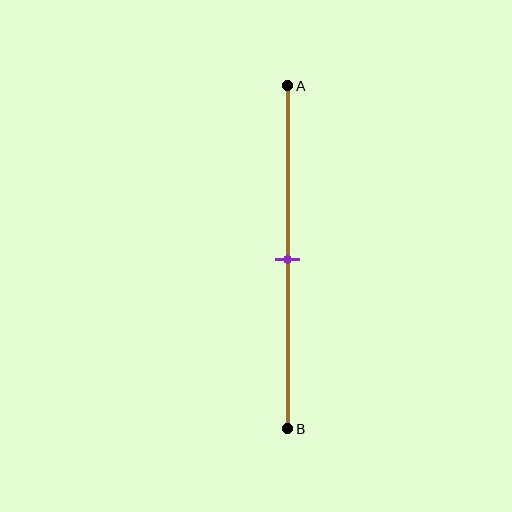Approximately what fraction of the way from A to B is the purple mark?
The purple mark is approximately 50% of the way from A to B.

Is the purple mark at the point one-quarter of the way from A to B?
No, the mark is at about 50% from A, not at the 25% one-quarter point.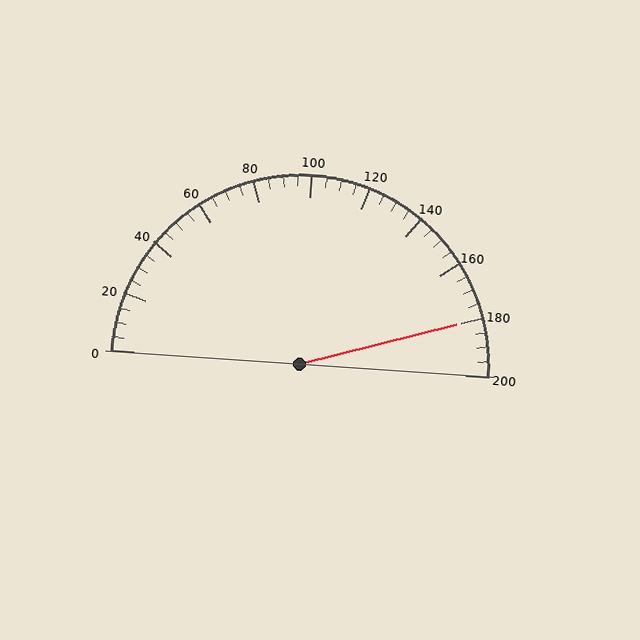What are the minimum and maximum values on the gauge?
The gauge ranges from 0 to 200.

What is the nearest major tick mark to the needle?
The nearest major tick mark is 180.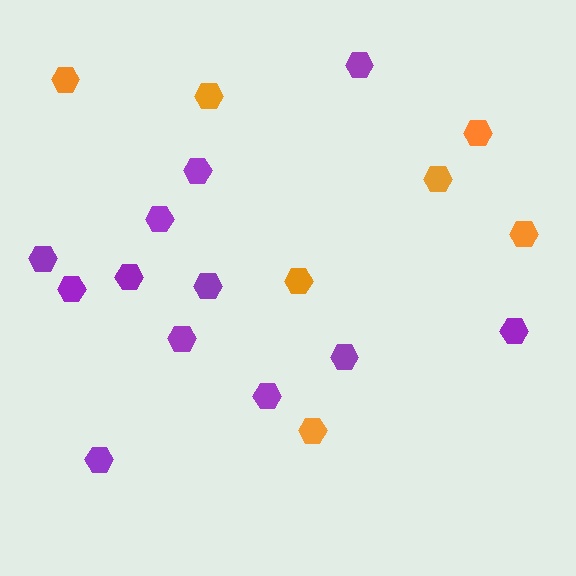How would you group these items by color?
There are 2 groups: one group of purple hexagons (12) and one group of orange hexagons (7).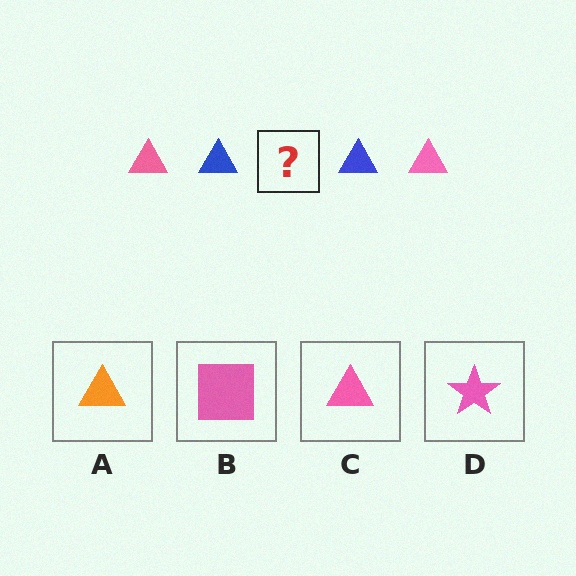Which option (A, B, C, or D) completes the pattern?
C.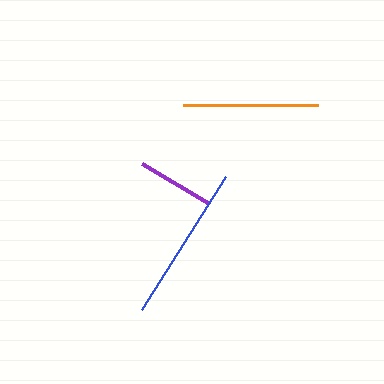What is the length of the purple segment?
The purple segment is approximately 78 pixels long.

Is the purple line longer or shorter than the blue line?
The blue line is longer than the purple line.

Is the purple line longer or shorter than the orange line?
The orange line is longer than the purple line.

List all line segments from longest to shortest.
From longest to shortest: blue, orange, purple.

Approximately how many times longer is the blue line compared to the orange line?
The blue line is approximately 1.2 times the length of the orange line.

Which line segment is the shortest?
The purple line is the shortest at approximately 78 pixels.